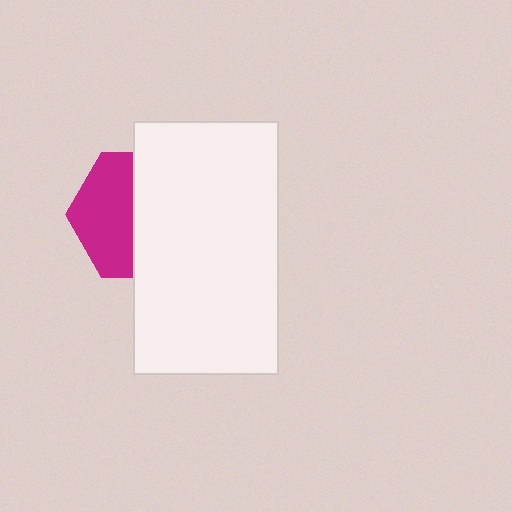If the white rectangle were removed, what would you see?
You would see the complete magenta hexagon.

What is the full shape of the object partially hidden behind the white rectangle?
The partially hidden object is a magenta hexagon.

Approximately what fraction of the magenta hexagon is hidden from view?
Roughly 54% of the magenta hexagon is hidden behind the white rectangle.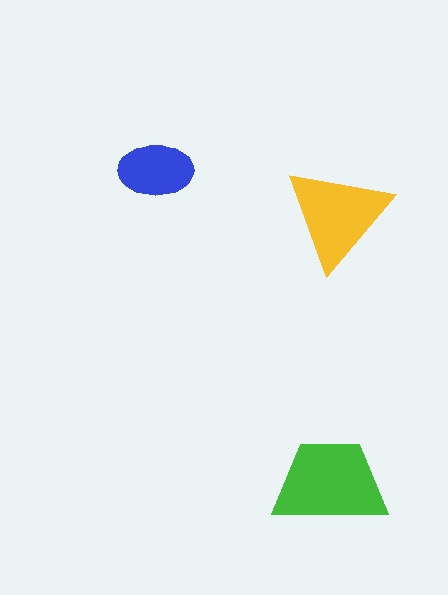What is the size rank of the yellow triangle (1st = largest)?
2nd.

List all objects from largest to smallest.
The green trapezoid, the yellow triangle, the blue ellipse.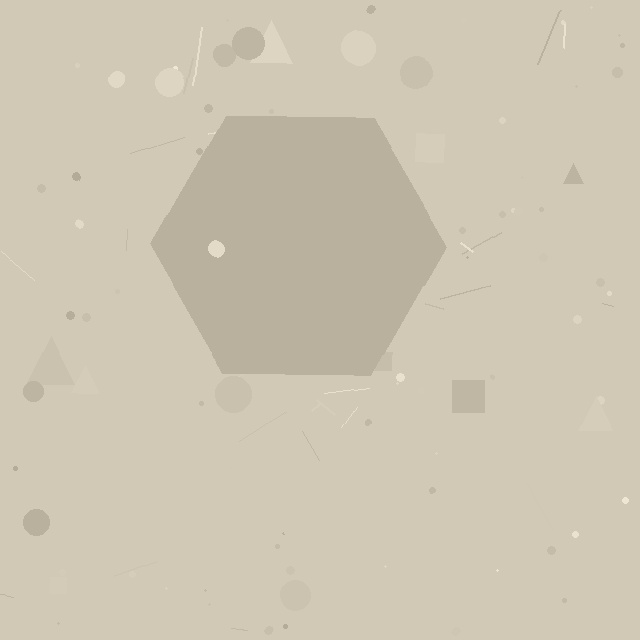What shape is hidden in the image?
A hexagon is hidden in the image.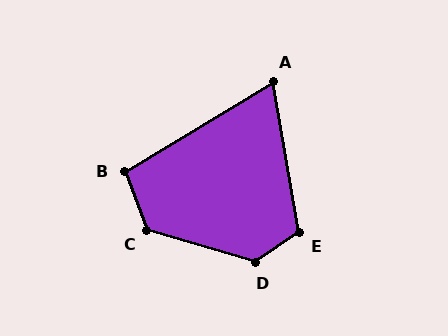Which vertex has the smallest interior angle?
A, at approximately 69 degrees.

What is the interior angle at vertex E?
Approximately 114 degrees (obtuse).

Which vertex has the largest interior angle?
D, at approximately 130 degrees.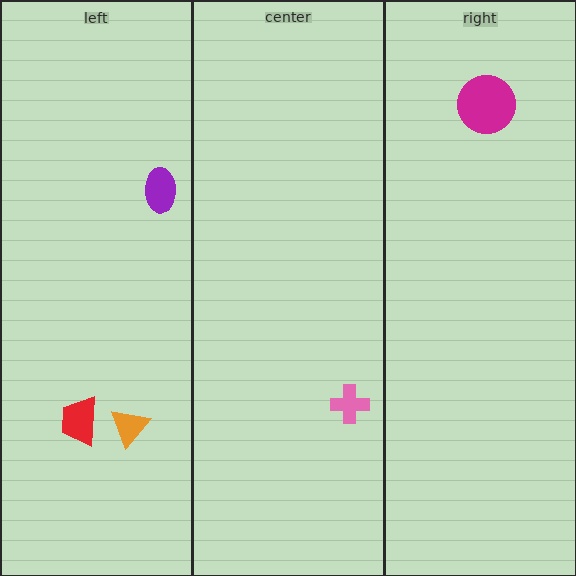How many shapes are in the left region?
3.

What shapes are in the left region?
The orange triangle, the red trapezoid, the purple ellipse.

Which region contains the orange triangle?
The left region.